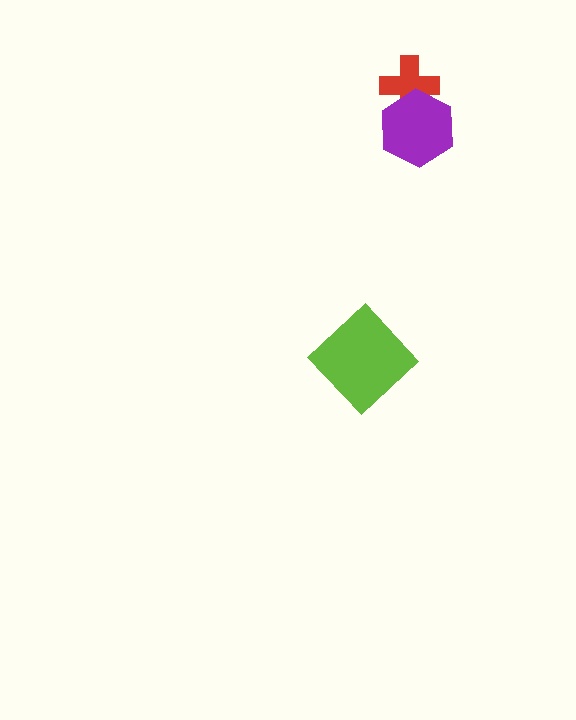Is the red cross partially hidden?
Yes, it is partially covered by another shape.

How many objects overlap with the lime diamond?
0 objects overlap with the lime diamond.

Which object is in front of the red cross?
The purple hexagon is in front of the red cross.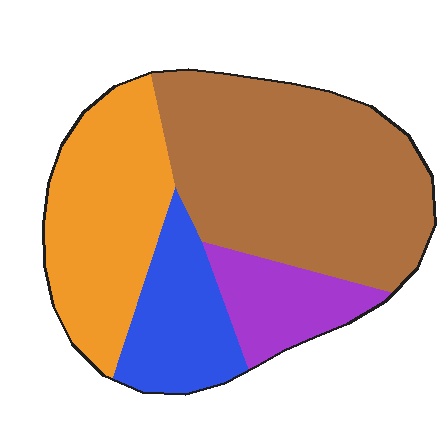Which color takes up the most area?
Brown, at roughly 45%.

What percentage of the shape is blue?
Blue takes up about one sixth (1/6) of the shape.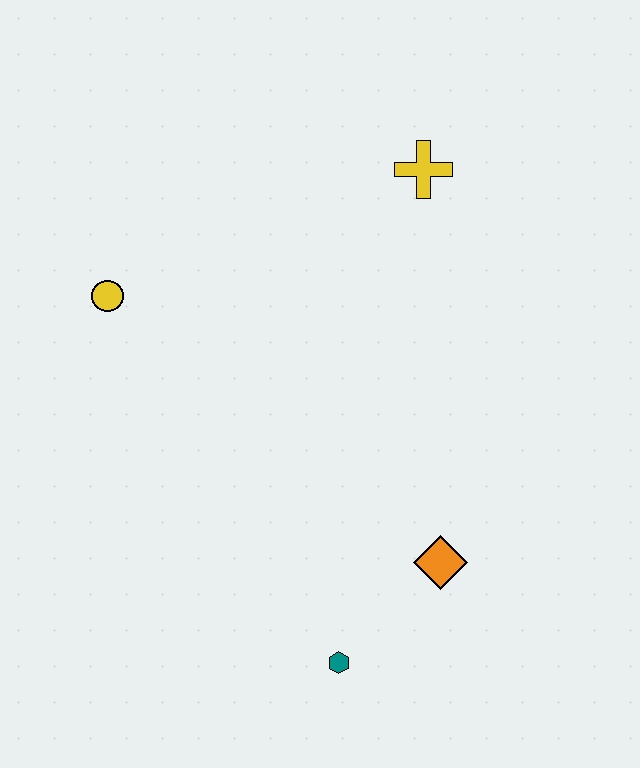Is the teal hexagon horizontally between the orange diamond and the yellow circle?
Yes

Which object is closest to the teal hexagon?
The orange diamond is closest to the teal hexagon.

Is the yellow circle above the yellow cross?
No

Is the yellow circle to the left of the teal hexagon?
Yes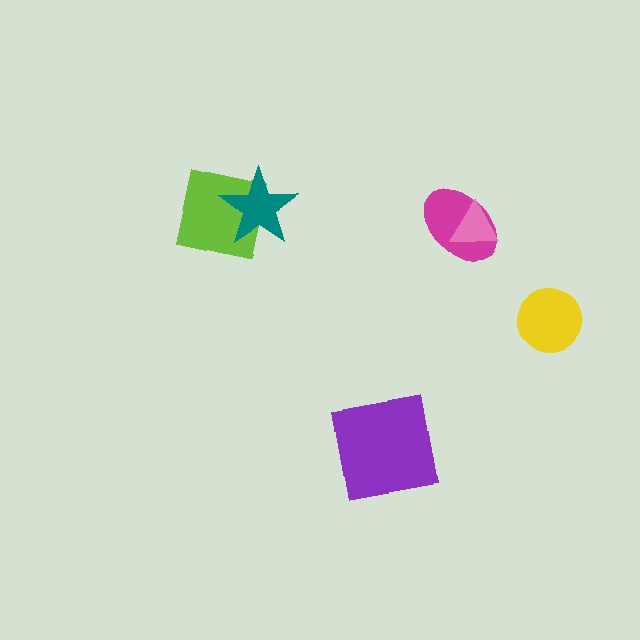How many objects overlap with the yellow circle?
0 objects overlap with the yellow circle.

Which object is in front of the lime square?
The teal star is in front of the lime square.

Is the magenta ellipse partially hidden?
Yes, it is partially covered by another shape.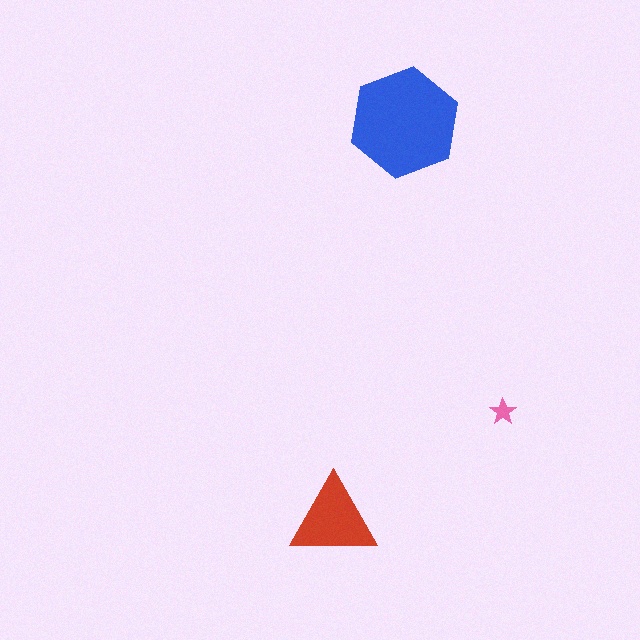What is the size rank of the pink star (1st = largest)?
3rd.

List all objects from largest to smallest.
The blue hexagon, the red triangle, the pink star.